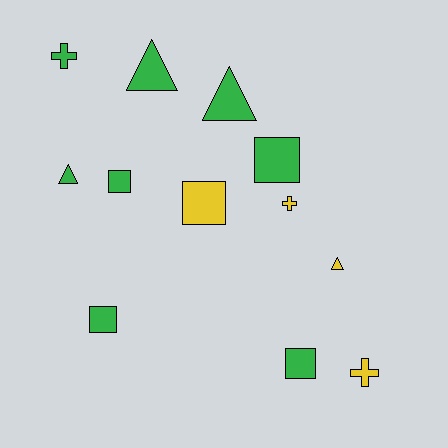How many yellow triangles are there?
There is 1 yellow triangle.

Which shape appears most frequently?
Square, with 5 objects.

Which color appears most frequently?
Green, with 8 objects.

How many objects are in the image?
There are 12 objects.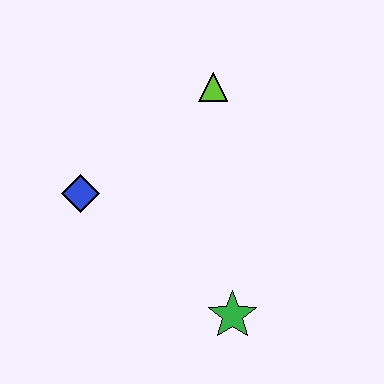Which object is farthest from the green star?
The lime triangle is farthest from the green star.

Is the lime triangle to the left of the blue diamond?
No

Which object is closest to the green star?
The blue diamond is closest to the green star.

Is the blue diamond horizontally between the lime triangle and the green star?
No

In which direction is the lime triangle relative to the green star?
The lime triangle is above the green star.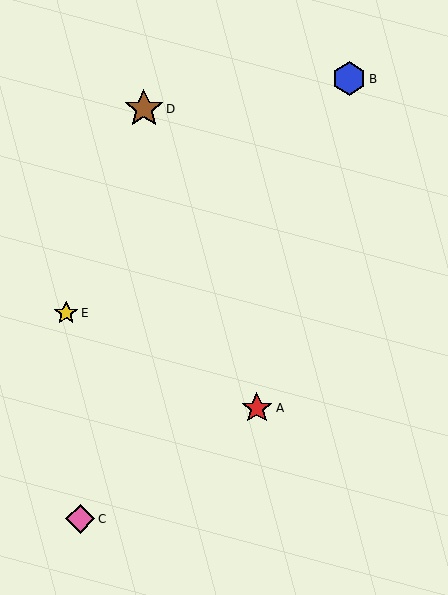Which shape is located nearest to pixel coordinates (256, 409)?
The red star (labeled A) at (257, 408) is nearest to that location.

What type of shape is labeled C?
Shape C is a pink diamond.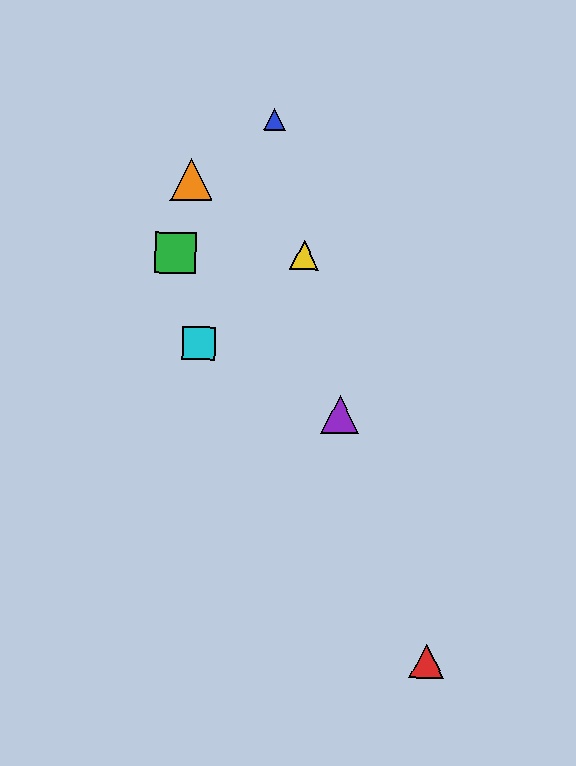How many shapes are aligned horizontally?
2 shapes (the green square, the yellow triangle) are aligned horizontally.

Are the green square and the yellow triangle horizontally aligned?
Yes, both are at y≈253.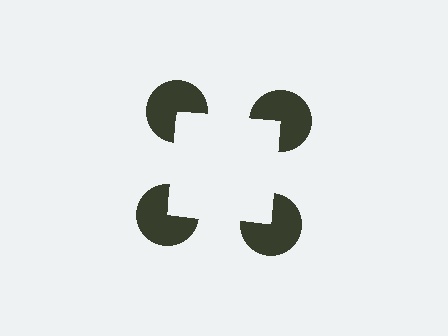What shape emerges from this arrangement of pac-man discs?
An illusory square — its edges are inferred from the aligned wedge cuts in the pac-man discs, not physically drawn.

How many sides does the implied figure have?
4 sides.